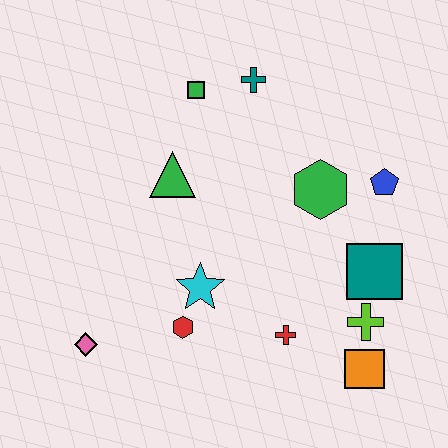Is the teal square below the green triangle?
Yes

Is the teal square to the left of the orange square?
No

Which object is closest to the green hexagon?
The blue pentagon is closest to the green hexagon.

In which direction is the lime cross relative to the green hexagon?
The lime cross is below the green hexagon.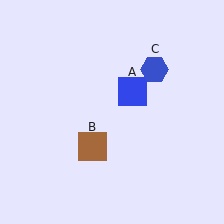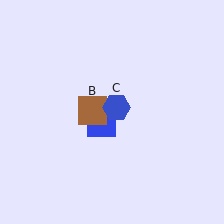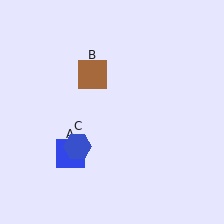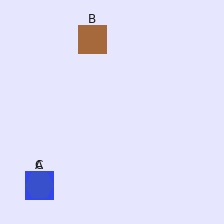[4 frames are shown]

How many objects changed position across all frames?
3 objects changed position: blue square (object A), brown square (object B), blue hexagon (object C).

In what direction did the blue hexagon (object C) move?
The blue hexagon (object C) moved down and to the left.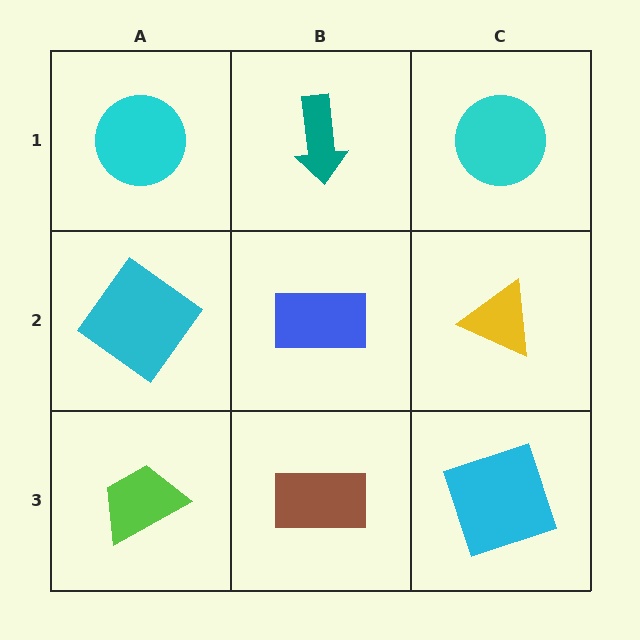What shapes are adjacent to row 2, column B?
A teal arrow (row 1, column B), a brown rectangle (row 3, column B), a cyan diamond (row 2, column A), a yellow triangle (row 2, column C).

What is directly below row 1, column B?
A blue rectangle.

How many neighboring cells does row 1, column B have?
3.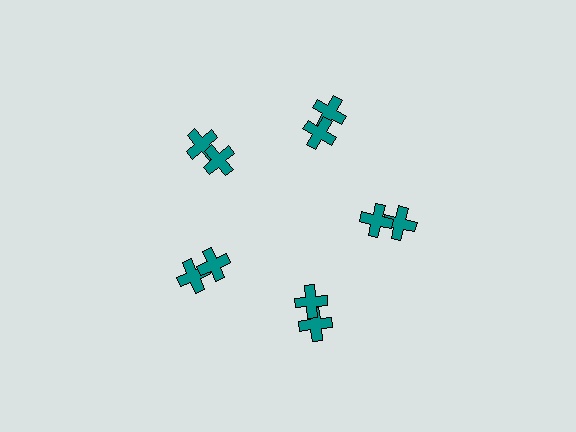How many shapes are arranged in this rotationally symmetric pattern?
There are 10 shapes, arranged in 5 groups of 2.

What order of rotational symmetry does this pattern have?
This pattern has 5-fold rotational symmetry.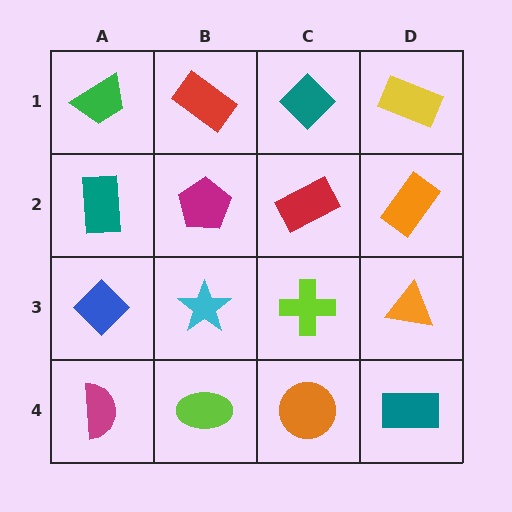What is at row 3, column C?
A lime cross.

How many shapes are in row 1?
4 shapes.